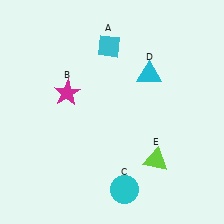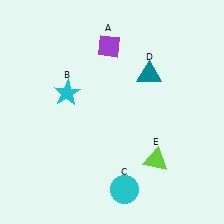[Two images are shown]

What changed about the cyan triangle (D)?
In Image 1, D is cyan. In Image 2, it changed to teal.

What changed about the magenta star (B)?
In Image 1, B is magenta. In Image 2, it changed to cyan.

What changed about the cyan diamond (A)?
In Image 1, A is cyan. In Image 2, it changed to purple.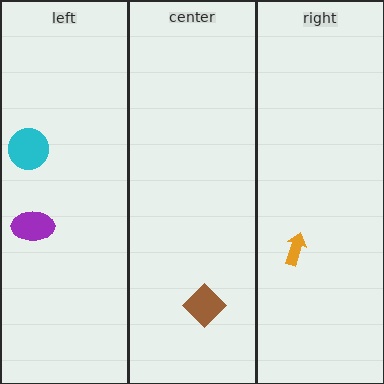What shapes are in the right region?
The orange arrow.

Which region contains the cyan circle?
The left region.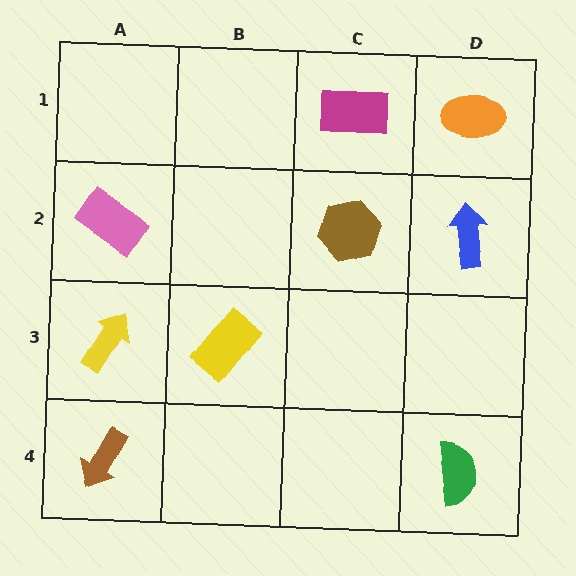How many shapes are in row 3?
2 shapes.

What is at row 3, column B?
A yellow rectangle.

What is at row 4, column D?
A green semicircle.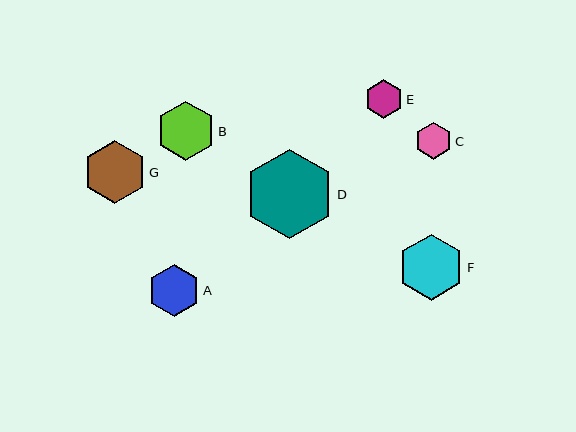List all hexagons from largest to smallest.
From largest to smallest: D, F, G, B, A, E, C.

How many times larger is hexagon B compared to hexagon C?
Hexagon B is approximately 1.6 times the size of hexagon C.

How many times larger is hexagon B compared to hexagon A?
Hexagon B is approximately 1.2 times the size of hexagon A.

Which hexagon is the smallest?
Hexagon C is the smallest with a size of approximately 37 pixels.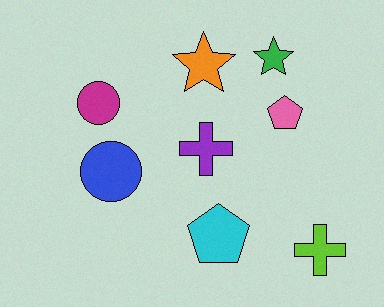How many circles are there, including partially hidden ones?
There are 2 circles.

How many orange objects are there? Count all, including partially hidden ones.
There is 1 orange object.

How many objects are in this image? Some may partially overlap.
There are 8 objects.